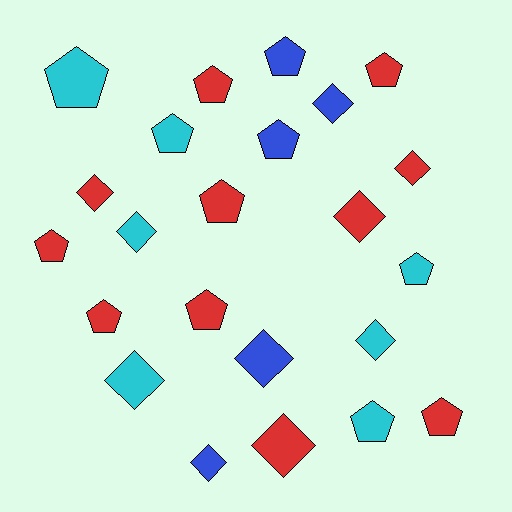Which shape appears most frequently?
Pentagon, with 13 objects.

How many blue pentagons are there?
There are 2 blue pentagons.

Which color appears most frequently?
Red, with 11 objects.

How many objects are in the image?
There are 23 objects.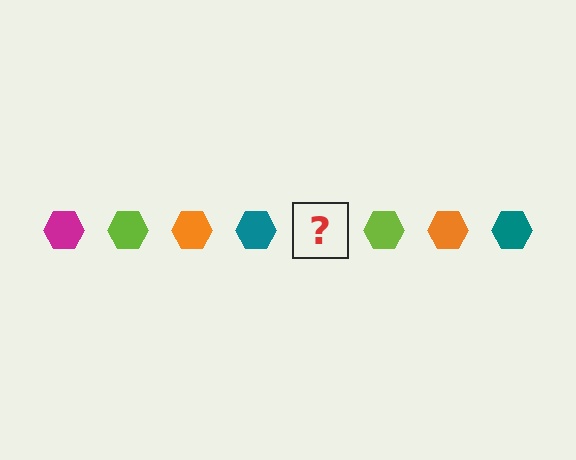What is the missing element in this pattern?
The missing element is a magenta hexagon.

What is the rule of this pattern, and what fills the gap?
The rule is that the pattern cycles through magenta, lime, orange, teal hexagons. The gap should be filled with a magenta hexagon.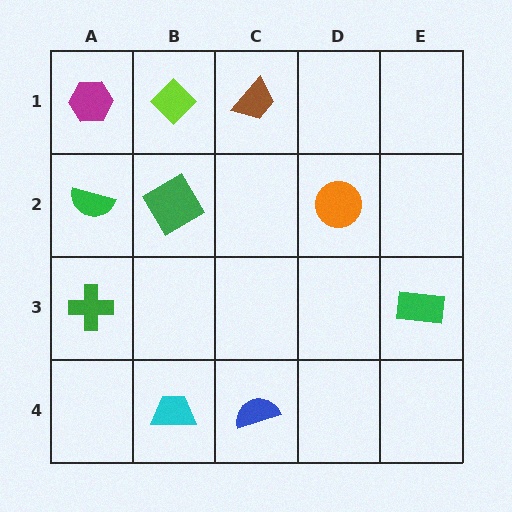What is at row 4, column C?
A blue semicircle.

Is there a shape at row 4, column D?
No, that cell is empty.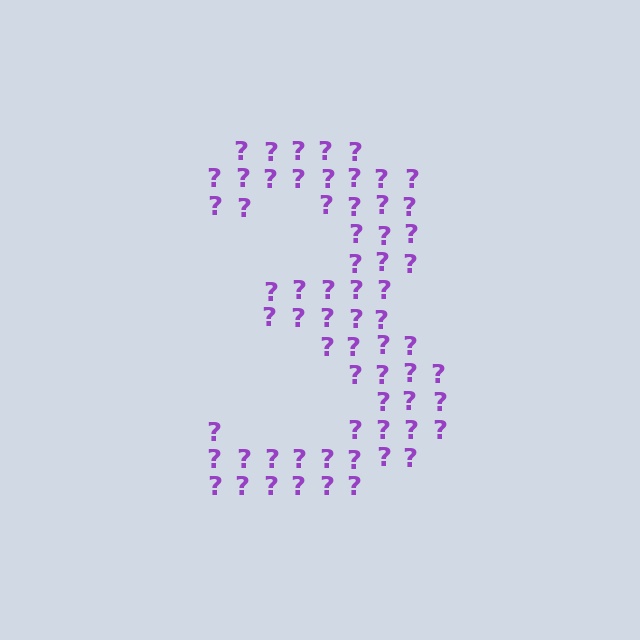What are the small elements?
The small elements are question marks.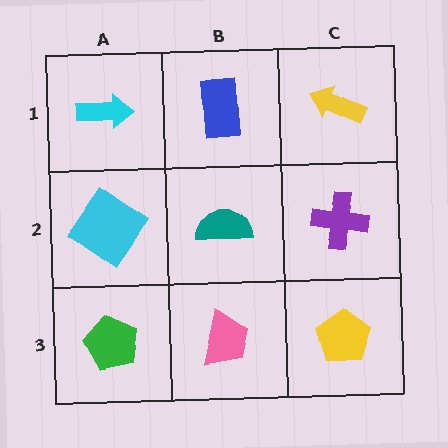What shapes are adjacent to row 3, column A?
A cyan diamond (row 2, column A), a pink trapezoid (row 3, column B).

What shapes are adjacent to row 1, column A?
A cyan diamond (row 2, column A), a blue rectangle (row 1, column B).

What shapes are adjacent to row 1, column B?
A teal semicircle (row 2, column B), a cyan arrow (row 1, column A), a yellow arrow (row 1, column C).